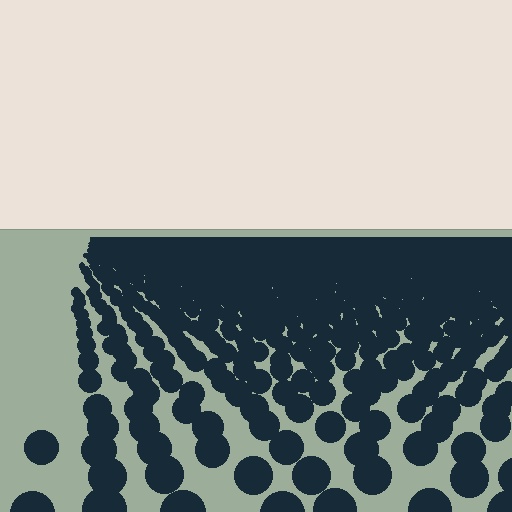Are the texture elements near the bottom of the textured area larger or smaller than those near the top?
Larger. Near the bottom, elements are closer to the viewer and appear at a bigger on-screen size.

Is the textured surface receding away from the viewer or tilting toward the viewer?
The surface is receding away from the viewer. Texture elements get smaller and denser toward the top.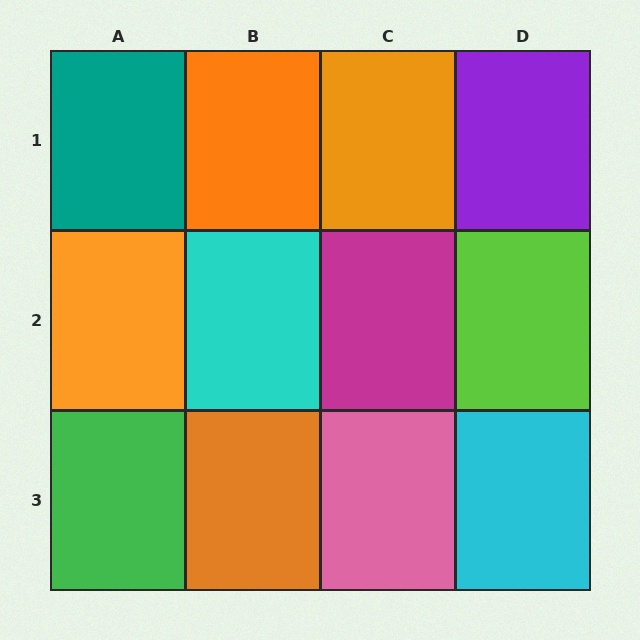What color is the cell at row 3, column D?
Cyan.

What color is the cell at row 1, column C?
Orange.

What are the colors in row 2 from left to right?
Orange, cyan, magenta, lime.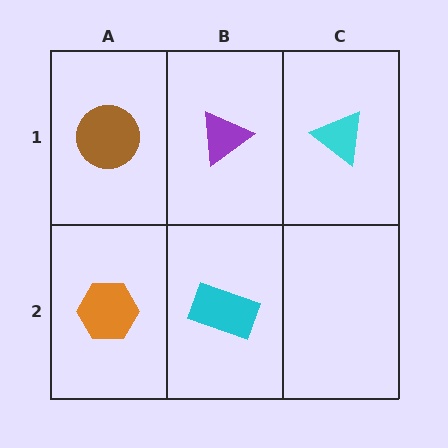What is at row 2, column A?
An orange hexagon.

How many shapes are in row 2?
2 shapes.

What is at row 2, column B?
A cyan rectangle.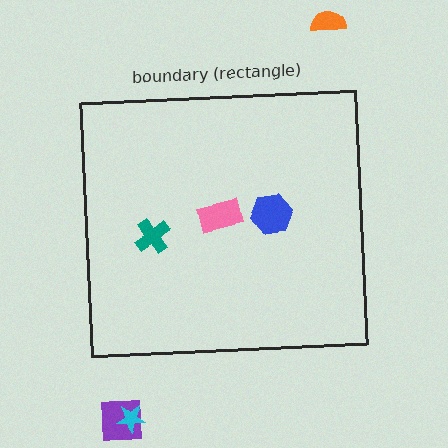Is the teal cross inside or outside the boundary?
Inside.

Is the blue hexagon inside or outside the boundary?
Inside.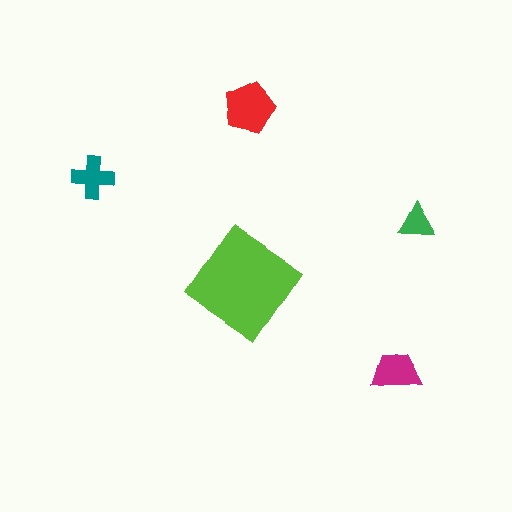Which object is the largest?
The lime diamond.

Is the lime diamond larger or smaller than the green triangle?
Larger.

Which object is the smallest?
The green triangle.